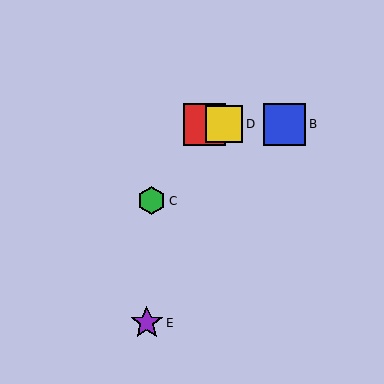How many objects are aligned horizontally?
3 objects (A, B, D) are aligned horizontally.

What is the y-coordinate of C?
Object C is at y≈201.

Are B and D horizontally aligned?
Yes, both are at y≈124.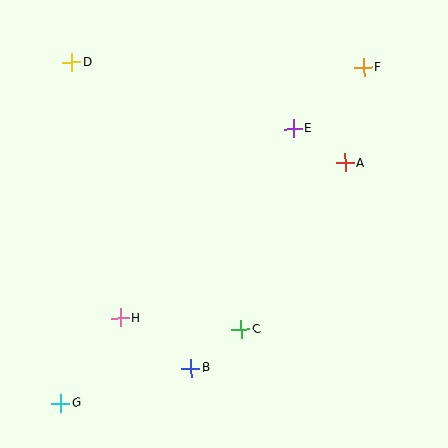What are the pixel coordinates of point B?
Point B is at (191, 368).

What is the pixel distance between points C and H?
The distance between C and H is 121 pixels.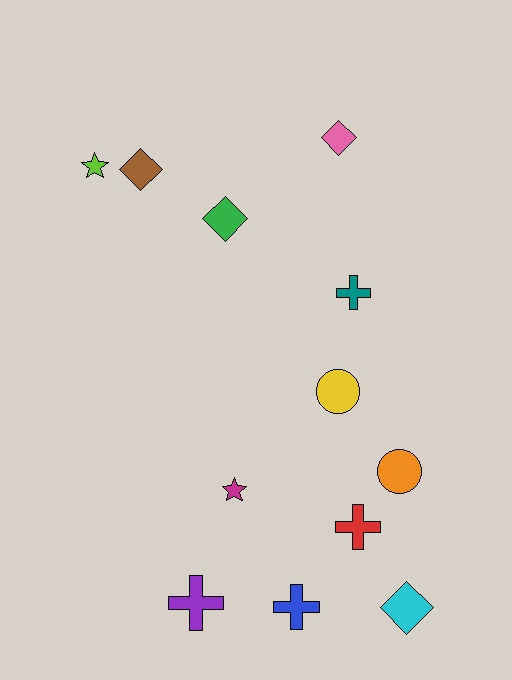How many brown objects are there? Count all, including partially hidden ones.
There is 1 brown object.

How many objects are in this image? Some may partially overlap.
There are 12 objects.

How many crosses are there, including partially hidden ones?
There are 4 crosses.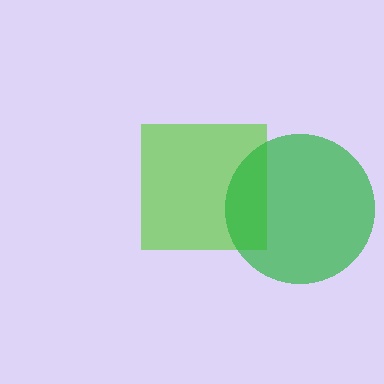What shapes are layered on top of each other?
The layered shapes are: a lime square, a green circle.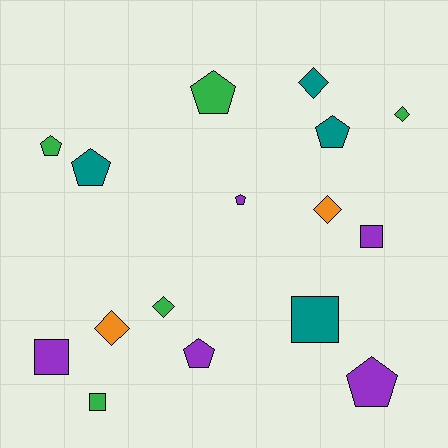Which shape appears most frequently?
Pentagon, with 7 objects.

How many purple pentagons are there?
There are 3 purple pentagons.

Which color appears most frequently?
Green, with 5 objects.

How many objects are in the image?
There are 16 objects.